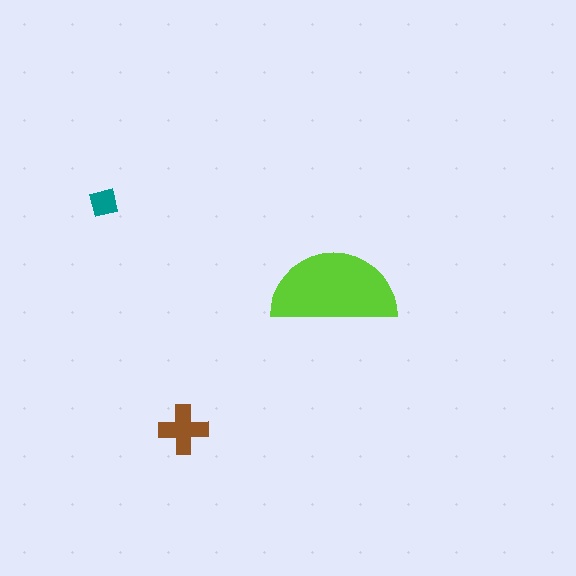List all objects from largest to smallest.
The lime semicircle, the brown cross, the teal square.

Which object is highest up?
The teal square is topmost.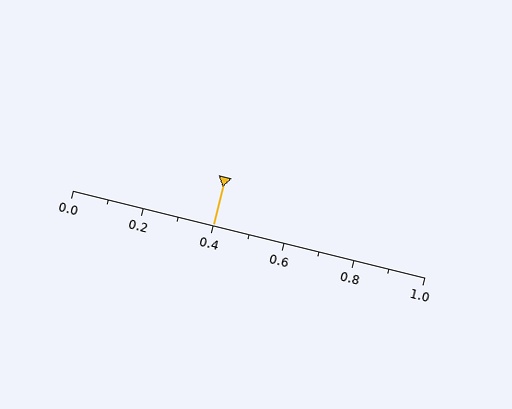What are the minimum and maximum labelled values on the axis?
The axis runs from 0.0 to 1.0.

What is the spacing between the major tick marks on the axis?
The major ticks are spaced 0.2 apart.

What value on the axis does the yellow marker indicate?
The marker indicates approximately 0.4.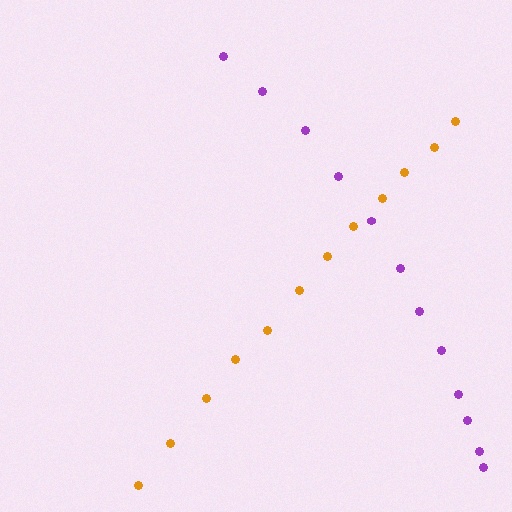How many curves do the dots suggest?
There are 2 distinct paths.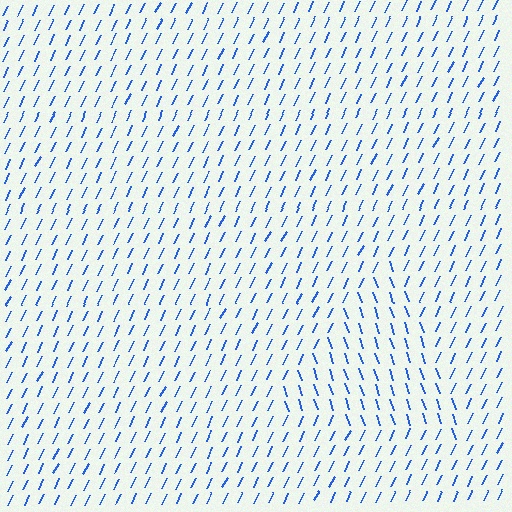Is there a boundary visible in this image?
Yes, there is a texture boundary formed by a change in line orientation.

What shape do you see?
I see a triangle.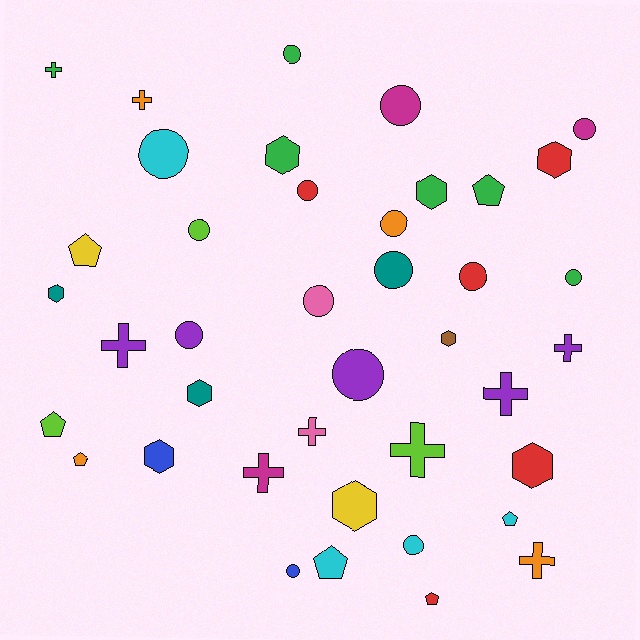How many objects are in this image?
There are 40 objects.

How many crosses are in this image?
There are 9 crosses.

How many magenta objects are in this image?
There are 3 magenta objects.